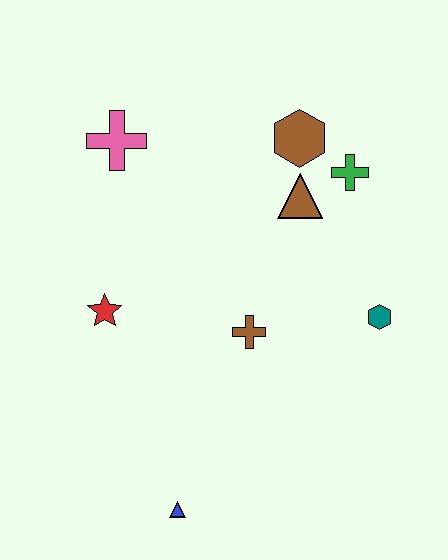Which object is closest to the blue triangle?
The brown cross is closest to the blue triangle.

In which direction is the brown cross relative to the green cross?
The brown cross is below the green cross.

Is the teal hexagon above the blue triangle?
Yes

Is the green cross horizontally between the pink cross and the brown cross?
No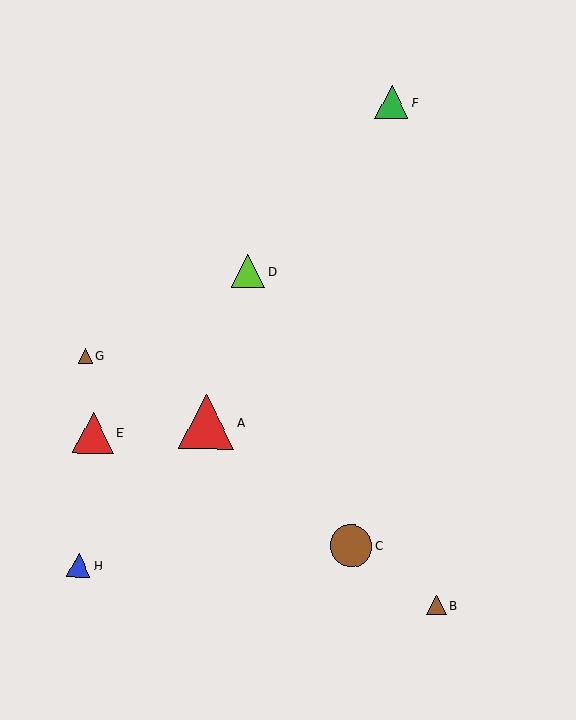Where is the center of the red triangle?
The center of the red triangle is at (93, 432).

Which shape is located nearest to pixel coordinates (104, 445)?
The red triangle (labeled E) at (93, 432) is nearest to that location.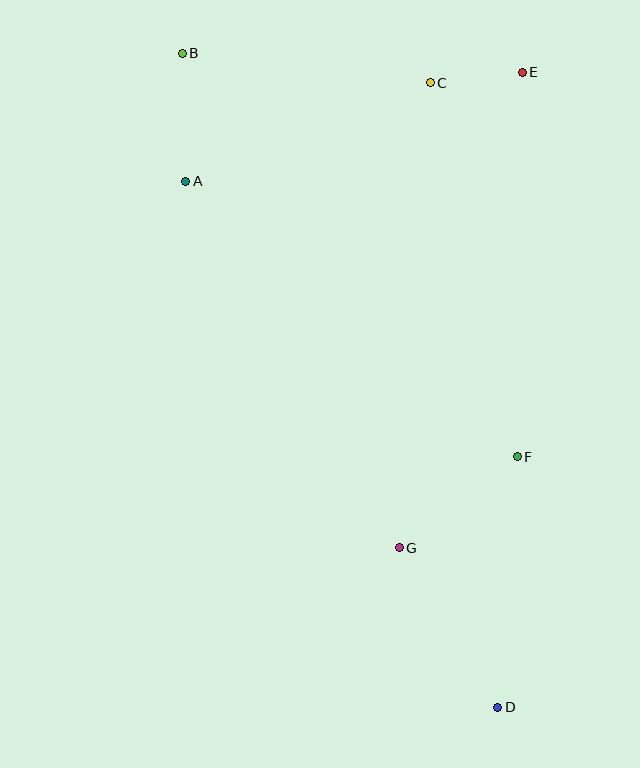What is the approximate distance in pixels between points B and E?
The distance between B and E is approximately 340 pixels.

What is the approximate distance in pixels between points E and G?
The distance between E and G is approximately 491 pixels.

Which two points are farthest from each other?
Points B and D are farthest from each other.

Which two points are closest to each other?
Points C and E are closest to each other.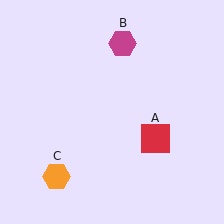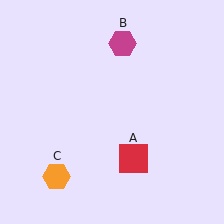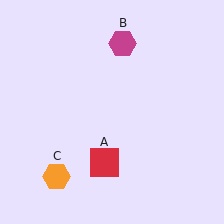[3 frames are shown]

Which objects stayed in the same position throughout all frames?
Magenta hexagon (object B) and orange hexagon (object C) remained stationary.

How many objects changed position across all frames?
1 object changed position: red square (object A).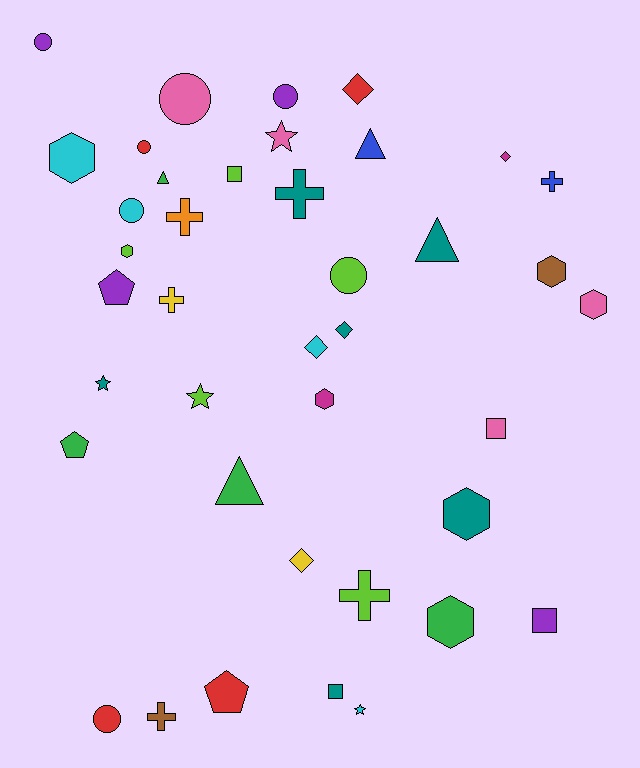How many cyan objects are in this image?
There are 4 cyan objects.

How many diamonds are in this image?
There are 5 diamonds.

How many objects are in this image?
There are 40 objects.